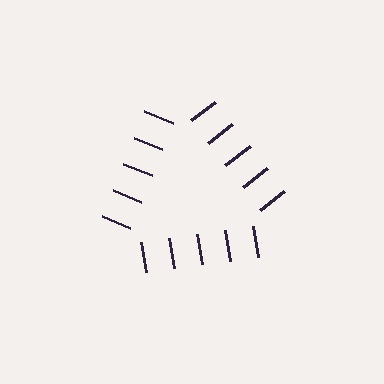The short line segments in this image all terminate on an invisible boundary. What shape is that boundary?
An illusory triangle — the line segments terminate on its edges but no continuous stroke is drawn.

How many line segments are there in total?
15 — 5 along each of the 3 edges.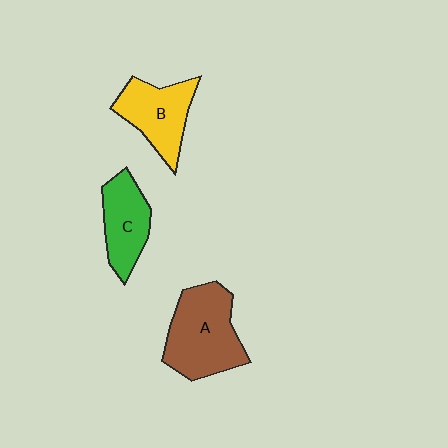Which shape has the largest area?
Shape A (brown).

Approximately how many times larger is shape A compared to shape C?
Approximately 1.5 times.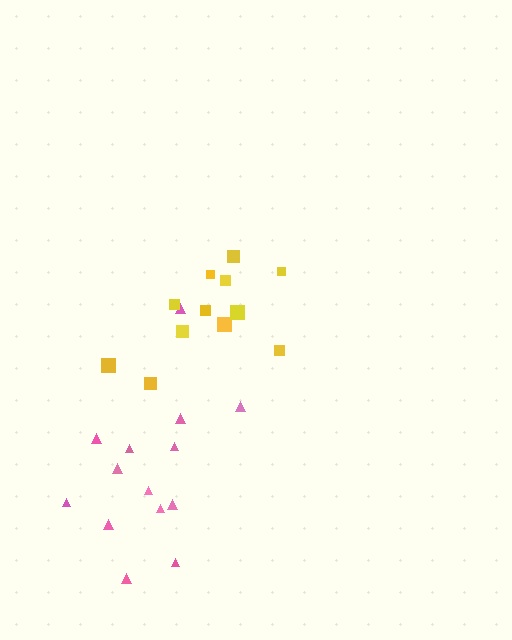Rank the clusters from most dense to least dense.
yellow, pink.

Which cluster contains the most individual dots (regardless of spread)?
Pink (14).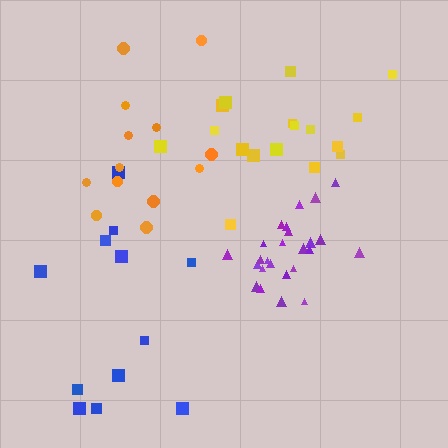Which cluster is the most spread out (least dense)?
Blue.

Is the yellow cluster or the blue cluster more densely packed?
Yellow.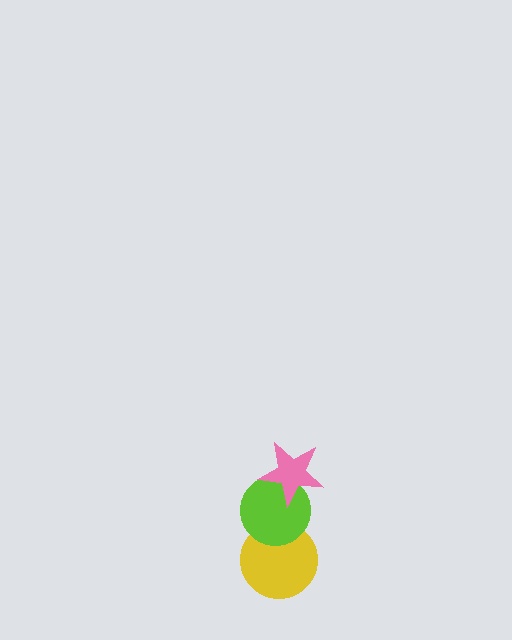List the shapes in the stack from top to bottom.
From top to bottom: the pink star, the lime circle, the yellow circle.